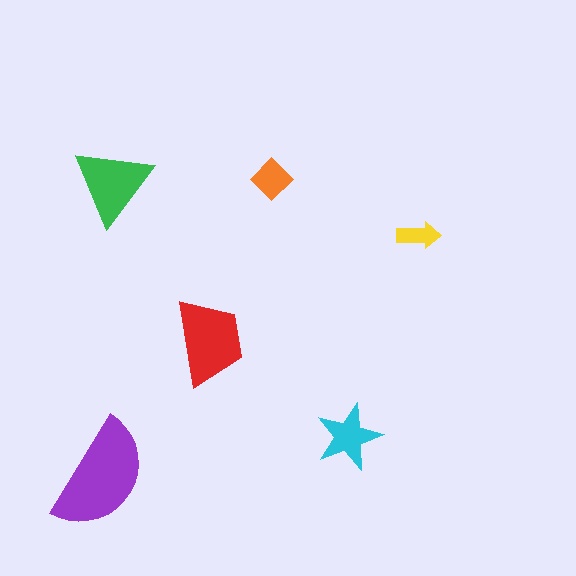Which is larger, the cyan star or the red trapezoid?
The red trapezoid.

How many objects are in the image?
There are 6 objects in the image.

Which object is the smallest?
The yellow arrow.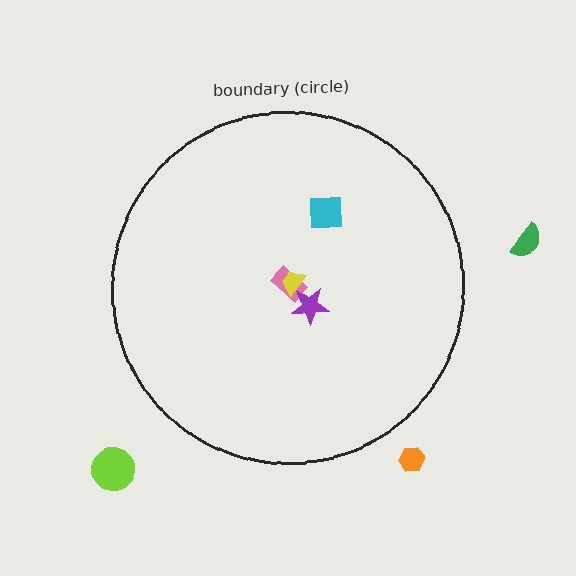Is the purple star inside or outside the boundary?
Inside.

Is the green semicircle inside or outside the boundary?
Outside.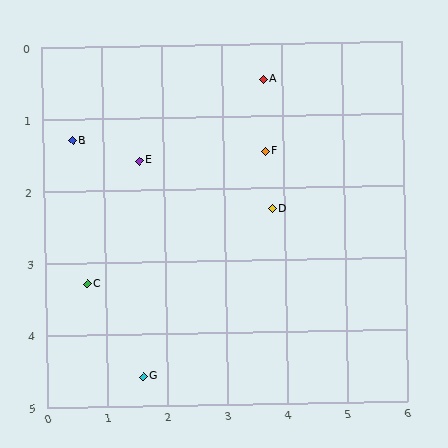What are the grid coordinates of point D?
Point D is at approximately (3.8, 2.3).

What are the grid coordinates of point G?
Point G is at approximately (1.6, 4.6).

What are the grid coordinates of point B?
Point B is at approximately (0.5, 1.3).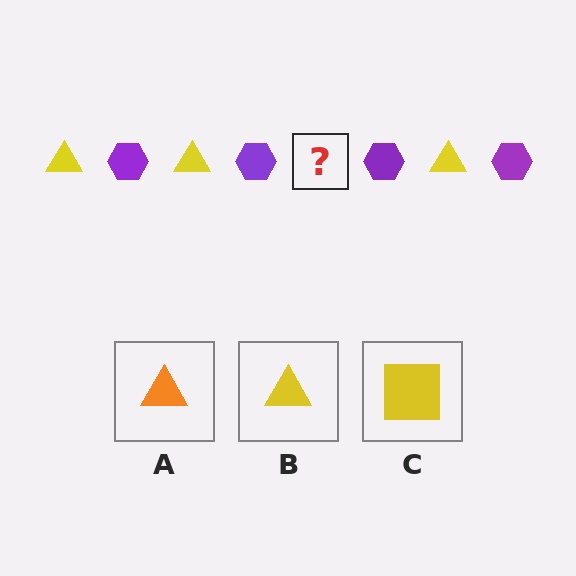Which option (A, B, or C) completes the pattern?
B.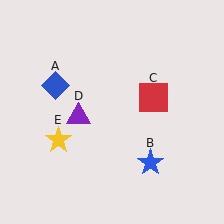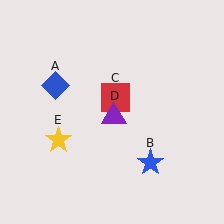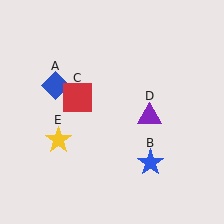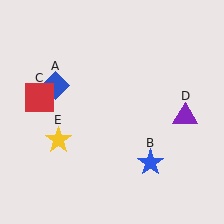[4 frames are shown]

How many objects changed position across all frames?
2 objects changed position: red square (object C), purple triangle (object D).